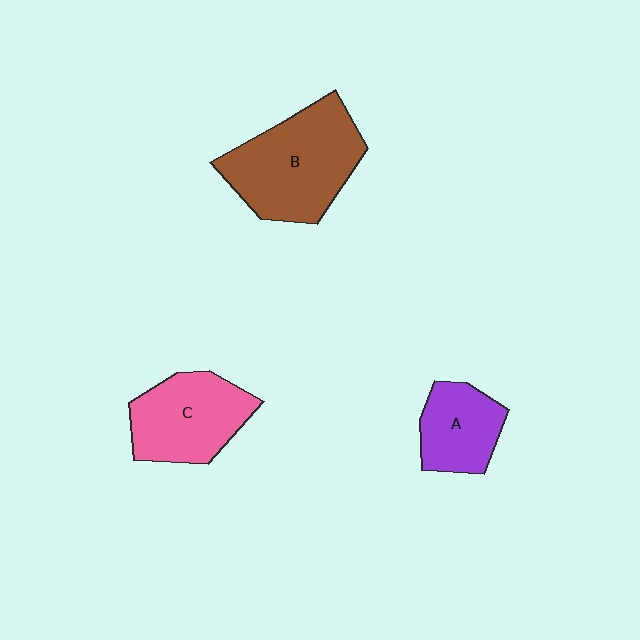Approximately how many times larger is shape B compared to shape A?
Approximately 1.8 times.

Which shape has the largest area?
Shape B (brown).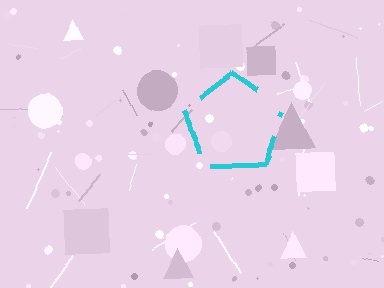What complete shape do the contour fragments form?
The contour fragments form a pentagon.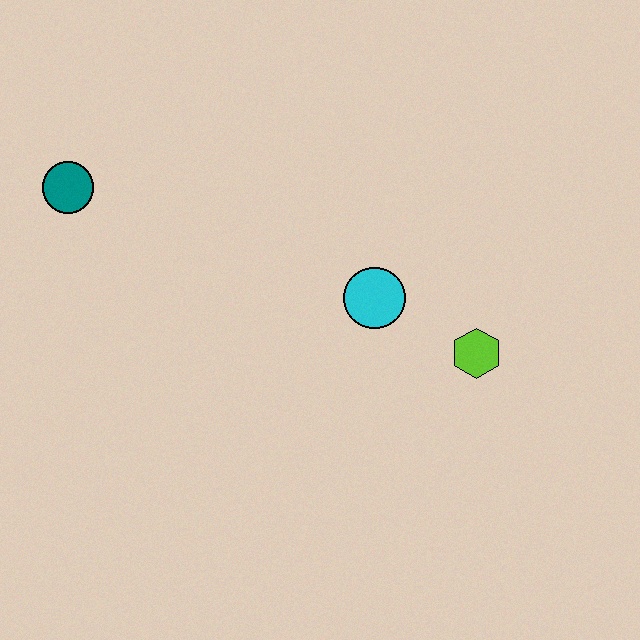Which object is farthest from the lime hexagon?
The teal circle is farthest from the lime hexagon.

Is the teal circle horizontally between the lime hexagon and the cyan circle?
No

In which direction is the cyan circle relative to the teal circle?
The cyan circle is to the right of the teal circle.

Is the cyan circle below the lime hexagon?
No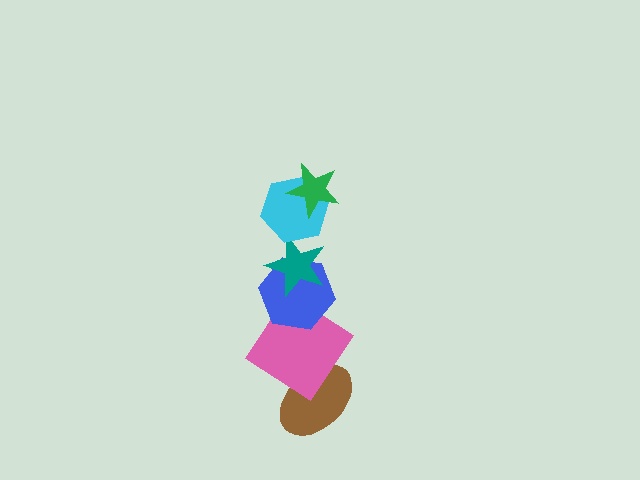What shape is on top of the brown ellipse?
The pink diamond is on top of the brown ellipse.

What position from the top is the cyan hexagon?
The cyan hexagon is 2nd from the top.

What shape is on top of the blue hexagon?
The teal star is on top of the blue hexagon.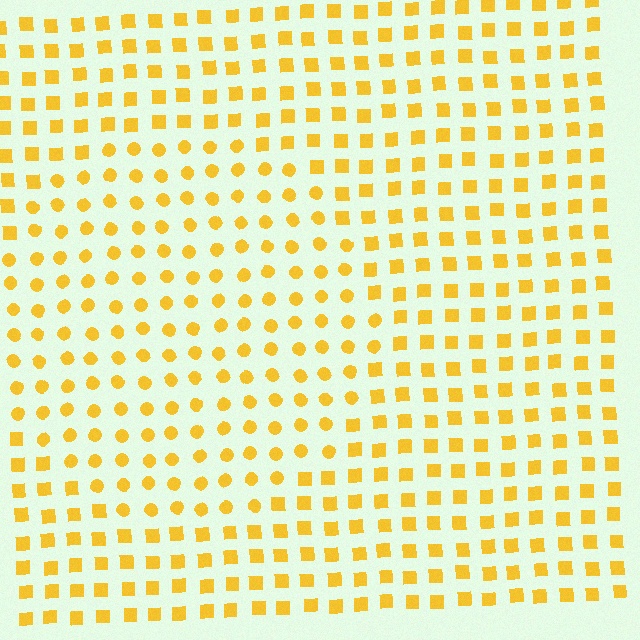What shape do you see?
I see a circle.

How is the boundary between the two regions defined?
The boundary is defined by a change in element shape: circles inside vs. squares outside. All elements share the same color and spacing.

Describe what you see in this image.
The image is filled with small yellow elements arranged in a uniform grid. A circle-shaped region contains circles, while the surrounding area contains squares. The boundary is defined purely by the change in element shape.